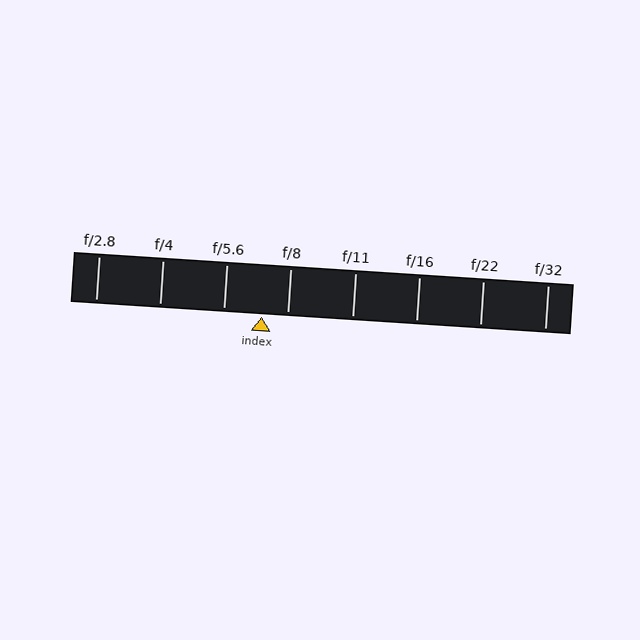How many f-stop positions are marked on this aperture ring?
There are 8 f-stop positions marked.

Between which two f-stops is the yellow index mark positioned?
The index mark is between f/5.6 and f/8.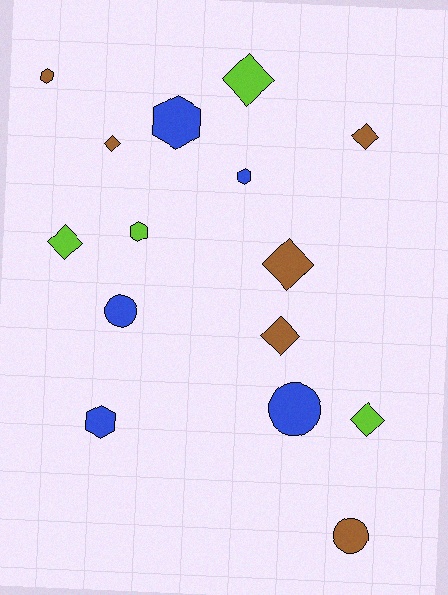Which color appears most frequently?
Brown, with 6 objects.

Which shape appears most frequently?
Diamond, with 7 objects.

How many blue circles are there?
There are 2 blue circles.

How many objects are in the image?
There are 15 objects.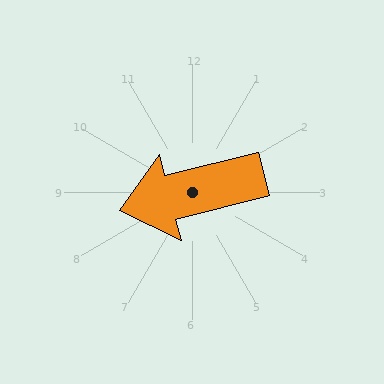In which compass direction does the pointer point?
West.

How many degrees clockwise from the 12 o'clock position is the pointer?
Approximately 256 degrees.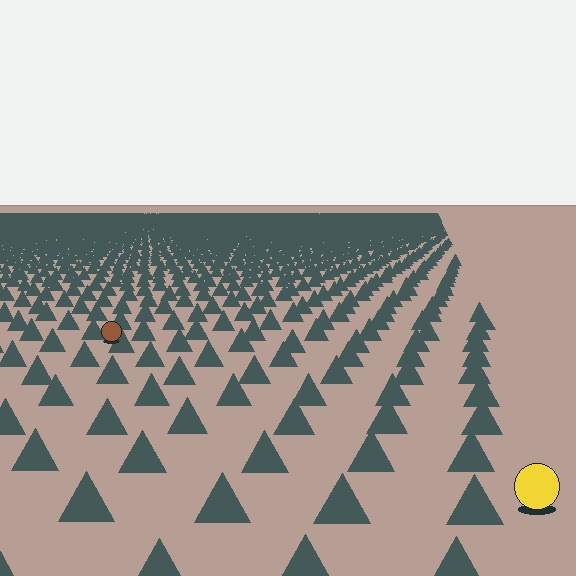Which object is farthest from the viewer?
The brown circle is farthest from the viewer. It appears smaller and the ground texture around it is denser.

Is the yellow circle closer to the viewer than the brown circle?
Yes. The yellow circle is closer — you can tell from the texture gradient: the ground texture is coarser near it.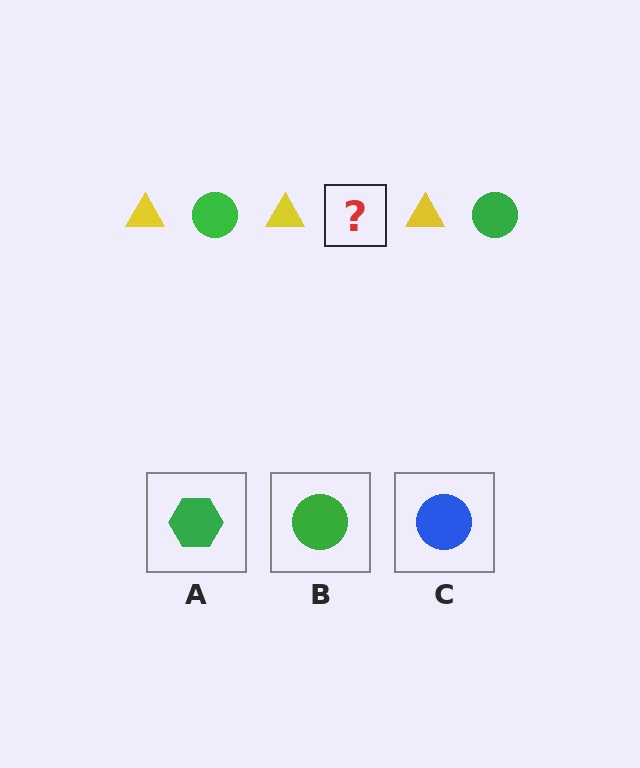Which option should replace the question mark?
Option B.